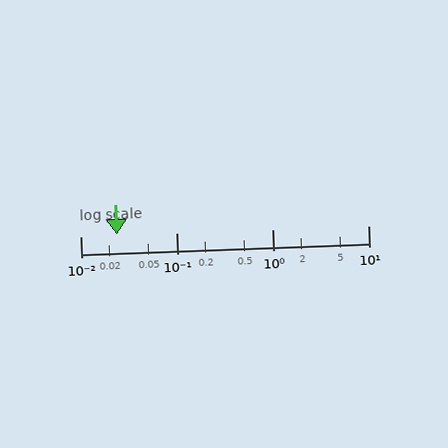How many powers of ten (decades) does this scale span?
The scale spans 3 decades, from 0.01 to 10.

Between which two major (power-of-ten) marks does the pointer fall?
The pointer is between 0.01 and 0.1.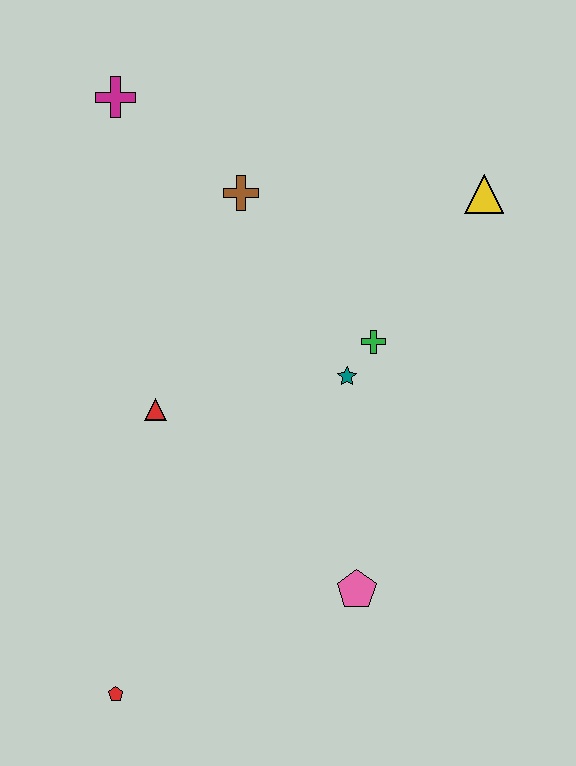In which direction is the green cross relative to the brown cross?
The green cross is below the brown cross.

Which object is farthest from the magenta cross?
The red pentagon is farthest from the magenta cross.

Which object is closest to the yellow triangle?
The green cross is closest to the yellow triangle.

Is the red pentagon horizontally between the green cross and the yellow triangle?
No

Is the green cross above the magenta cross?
No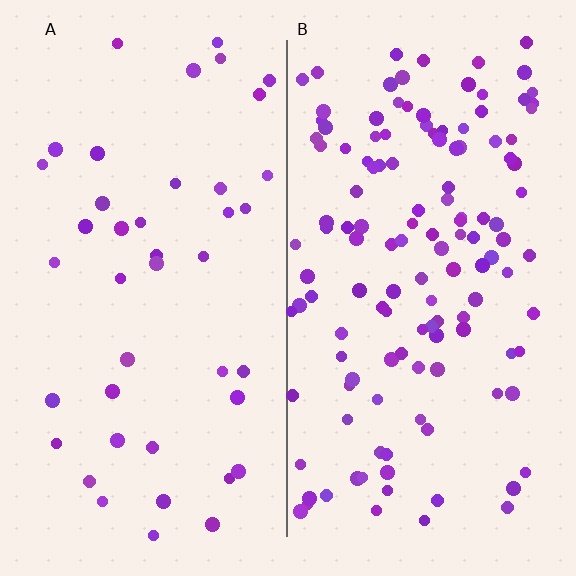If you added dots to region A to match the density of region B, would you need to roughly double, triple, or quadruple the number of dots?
Approximately triple.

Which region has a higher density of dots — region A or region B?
B (the right).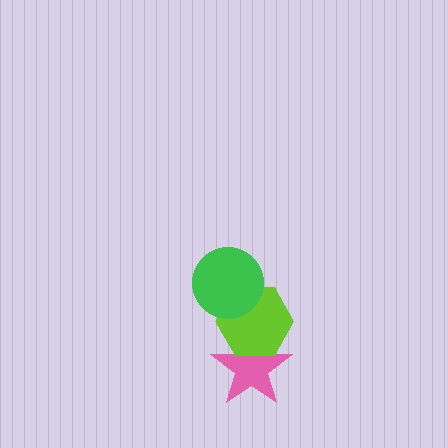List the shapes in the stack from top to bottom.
From top to bottom: the green circle, the lime hexagon, the pink star.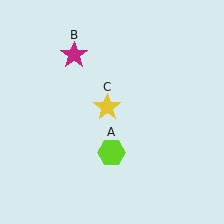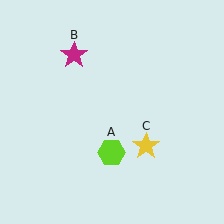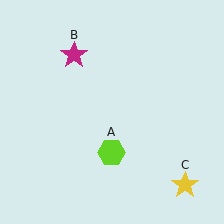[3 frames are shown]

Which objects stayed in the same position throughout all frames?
Lime hexagon (object A) and magenta star (object B) remained stationary.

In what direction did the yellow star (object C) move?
The yellow star (object C) moved down and to the right.